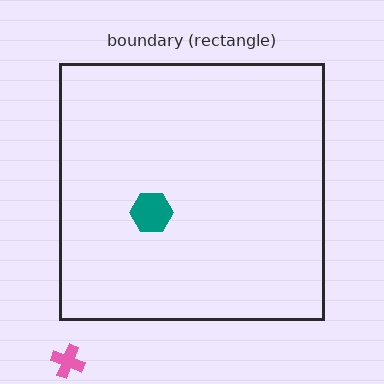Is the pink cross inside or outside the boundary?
Outside.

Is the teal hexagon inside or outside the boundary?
Inside.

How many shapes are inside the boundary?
1 inside, 1 outside.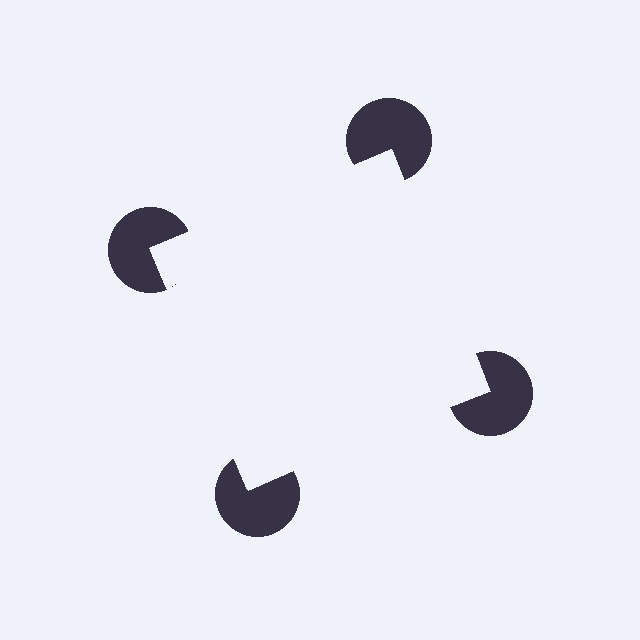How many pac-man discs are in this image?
There are 4 — one at each vertex of the illusory square.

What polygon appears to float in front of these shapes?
An illusory square — its edges are inferred from the aligned wedge cuts in the pac-man discs, not physically drawn.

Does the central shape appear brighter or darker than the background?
It typically appears slightly brighter than the background, even though no actual brightness change is drawn.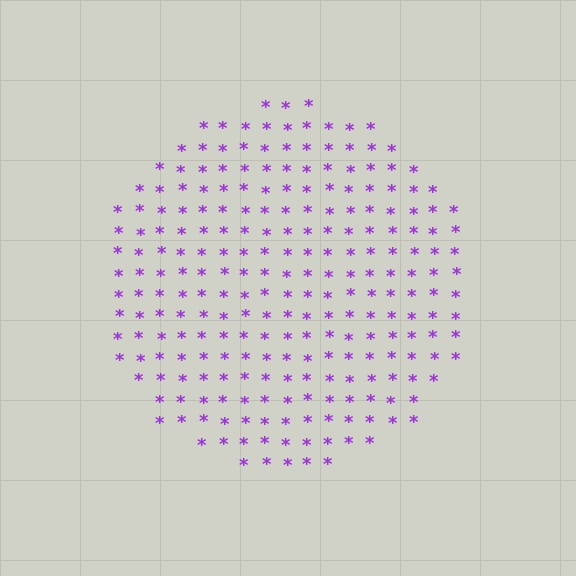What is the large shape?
The large shape is a circle.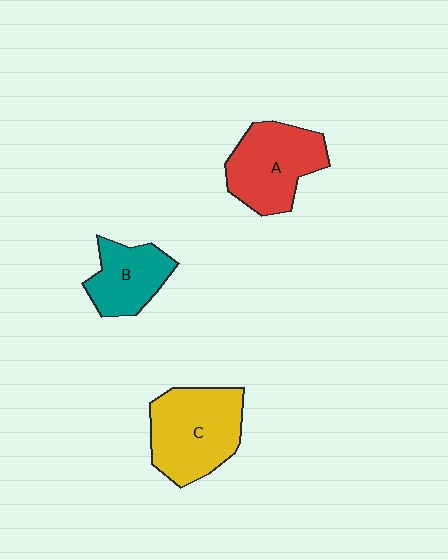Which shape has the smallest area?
Shape B (teal).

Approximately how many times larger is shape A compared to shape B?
Approximately 1.4 times.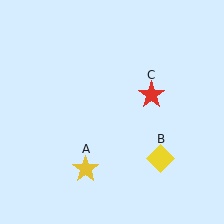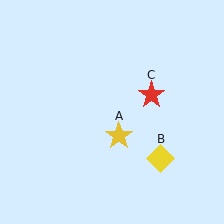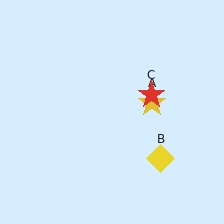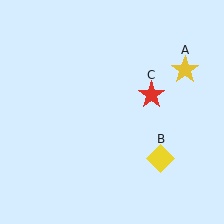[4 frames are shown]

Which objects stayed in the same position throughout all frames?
Yellow diamond (object B) and red star (object C) remained stationary.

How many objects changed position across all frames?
1 object changed position: yellow star (object A).